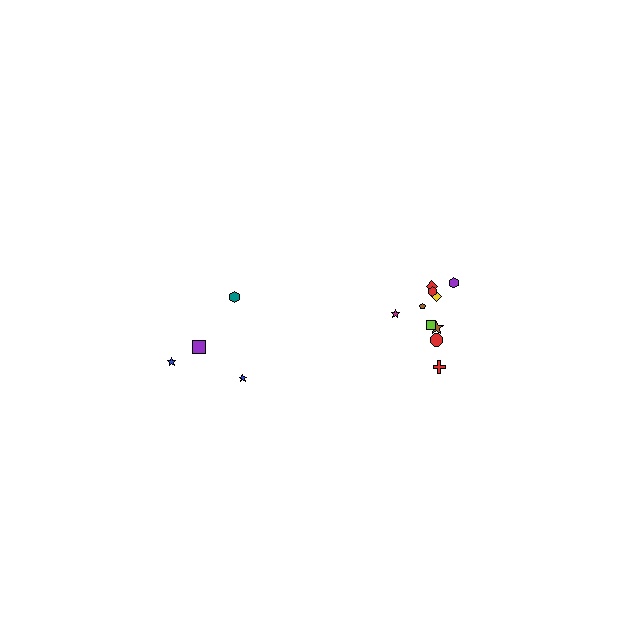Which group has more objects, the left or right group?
The right group.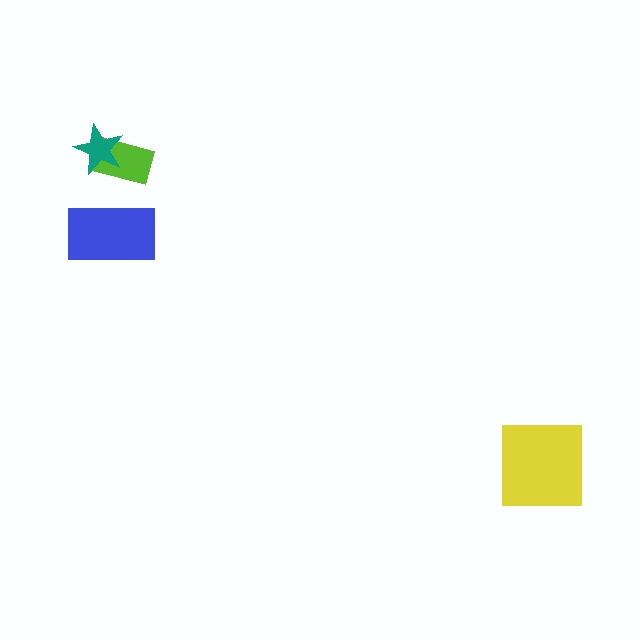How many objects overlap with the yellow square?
0 objects overlap with the yellow square.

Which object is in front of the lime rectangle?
The teal star is in front of the lime rectangle.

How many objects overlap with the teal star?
1 object overlaps with the teal star.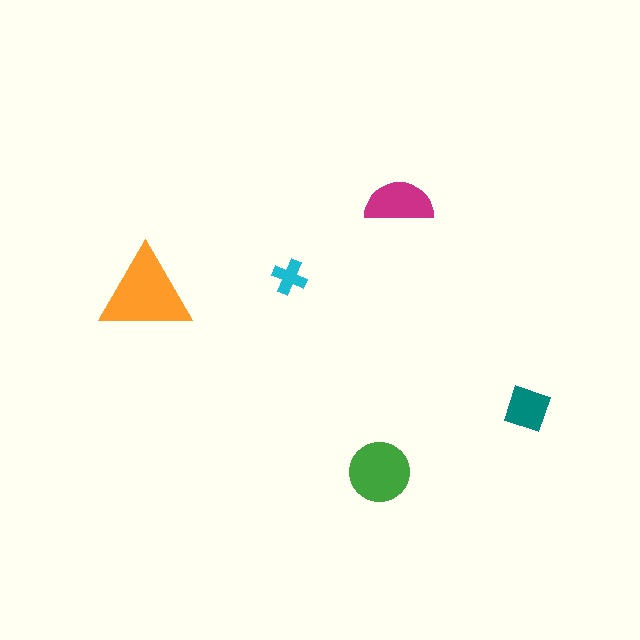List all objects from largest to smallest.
The orange triangle, the green circle, the magenta semicircle, the teal diamond, the cyan cross.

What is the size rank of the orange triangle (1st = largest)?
1st.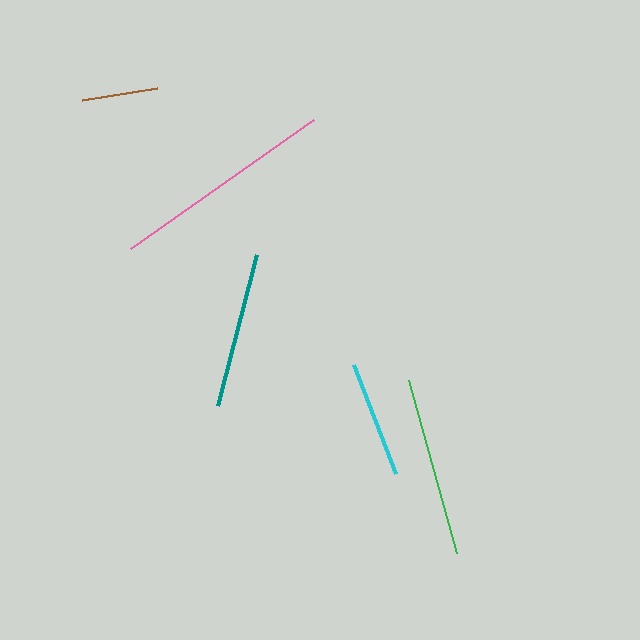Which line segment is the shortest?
The brown line is the shortest at approximately 76 pixels.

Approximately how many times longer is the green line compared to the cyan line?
The green line is approximately 1.5 times the length of the cyan line.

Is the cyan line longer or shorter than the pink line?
The pink line is longer than the cyan line.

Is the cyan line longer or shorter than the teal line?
The teal line is longer than the cyan line.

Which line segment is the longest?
The pink line is the longest at approximately 223 pixels.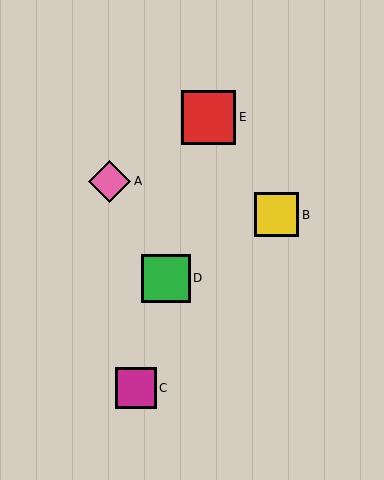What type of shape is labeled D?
Shape D is a green square.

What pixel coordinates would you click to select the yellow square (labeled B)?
Click at (277, 215) to select the yellow square B.